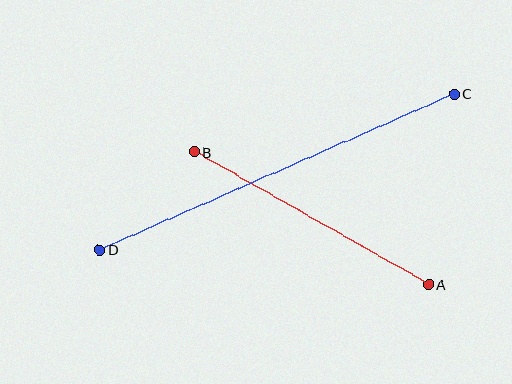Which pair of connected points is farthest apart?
Points C and D are farthest apart.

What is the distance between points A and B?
The distance is approximately 269 pixels.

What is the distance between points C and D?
The distance is approximately 387 pixels.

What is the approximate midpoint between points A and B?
The midpoint is at approximately (311, 218) pixels.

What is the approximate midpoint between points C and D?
The midpoint is at approximately (277, 172) pixels.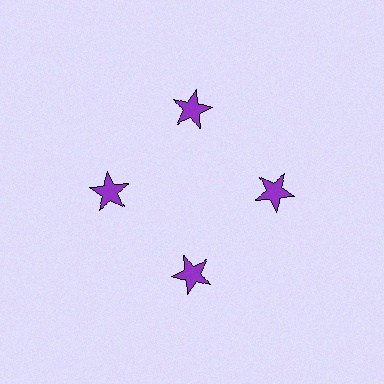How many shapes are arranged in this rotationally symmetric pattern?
There are 4 shapes, arranged in 4 groups of 1.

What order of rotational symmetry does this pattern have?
This pattern has 4-fold rotational symmetry.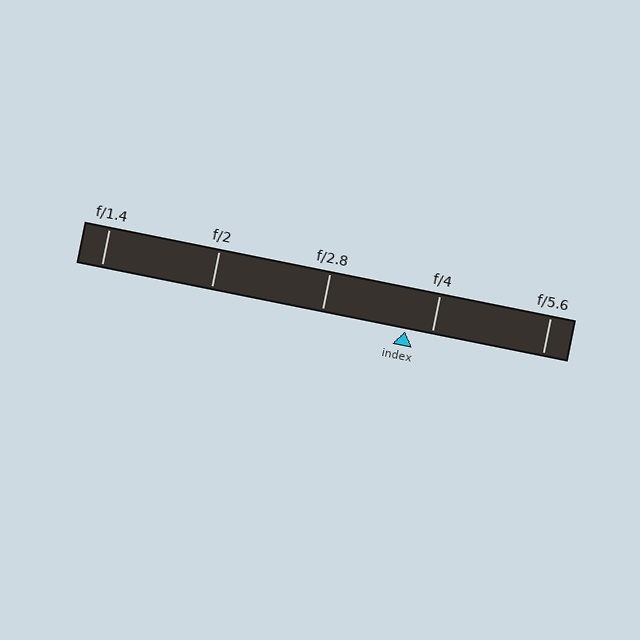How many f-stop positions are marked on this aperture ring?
There are 5 f-stop positions marked.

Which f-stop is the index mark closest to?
The index mark is closest to f/4.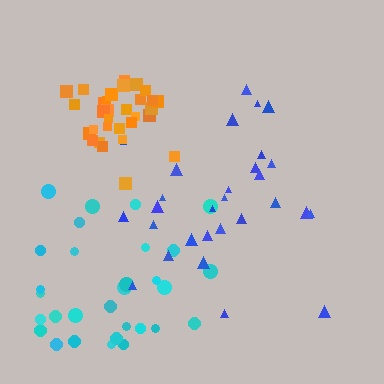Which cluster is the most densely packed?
Orange.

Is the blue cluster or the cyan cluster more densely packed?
Cyan.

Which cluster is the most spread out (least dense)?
Blue.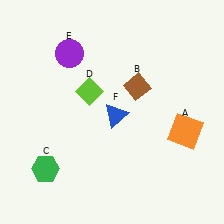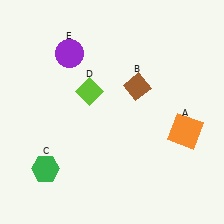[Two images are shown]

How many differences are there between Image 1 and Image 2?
There is 1 difference between the two images.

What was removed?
The blue triangle (F) was removed in Image 2.